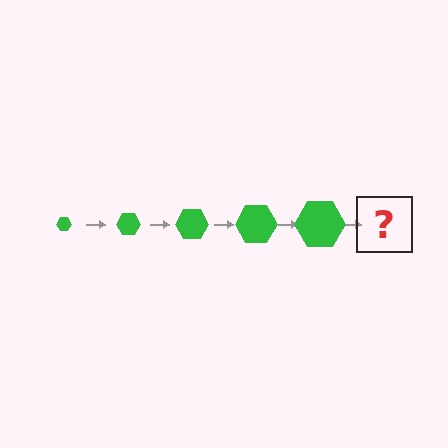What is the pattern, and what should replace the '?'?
The pattern is that the hexagon gets progressively larger each step. The '?' should be a green hexagon, larger than the previous one.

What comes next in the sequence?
The next element should be a green hexagon, larger than the previous one.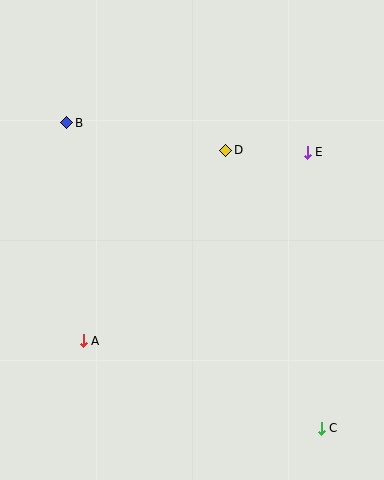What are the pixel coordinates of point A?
Point A is at (83, 341).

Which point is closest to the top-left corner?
Point B is closest to the top-left corner.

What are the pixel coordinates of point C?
Point C is at (321, 428).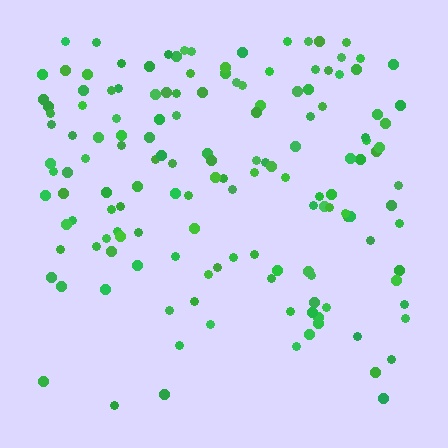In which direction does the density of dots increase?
From bottom to top, with the top side densest.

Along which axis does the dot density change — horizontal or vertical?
Vertical.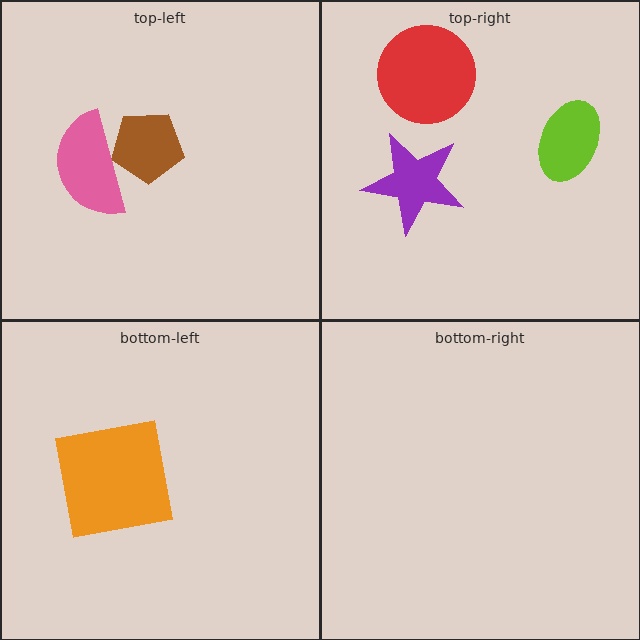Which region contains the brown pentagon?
The top-left region.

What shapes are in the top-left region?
The brown pentagon, the pink semicircle.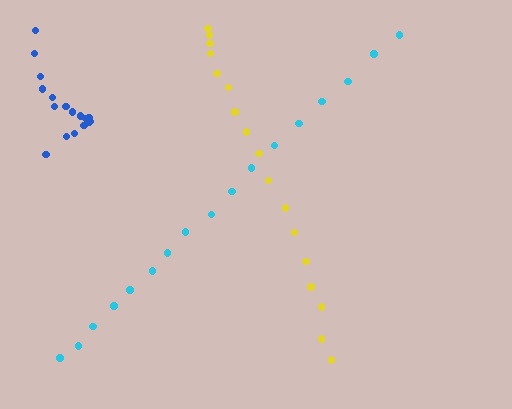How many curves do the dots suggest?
There are 3 distinct paths.